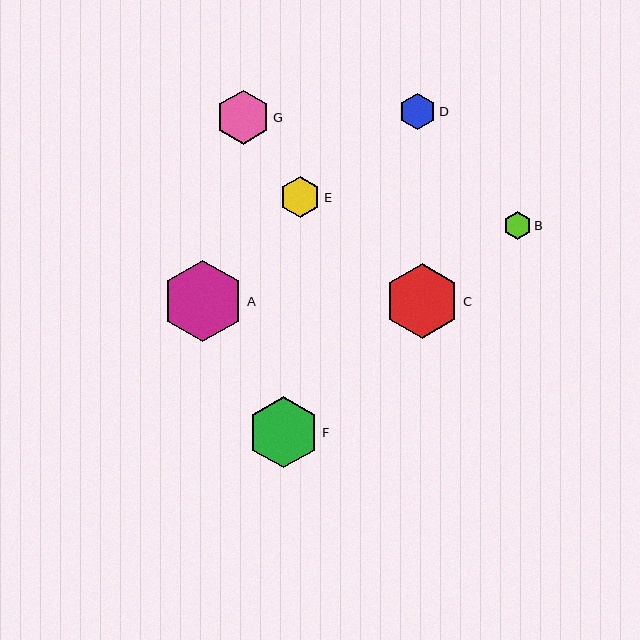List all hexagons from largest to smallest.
From largest to smallest: A, C, F, G, E, D, B.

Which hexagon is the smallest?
Hexagon B is the smallest with a size of approximately 28 pixels.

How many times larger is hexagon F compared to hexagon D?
Hexagon F is approximately 2.0 times the size of hexagon D.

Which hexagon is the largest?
Hexagon A is the largest with a size of approximately 81 pixels.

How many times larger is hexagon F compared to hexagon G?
Hexagon F is approximately 1.3 times the size of hexagon G.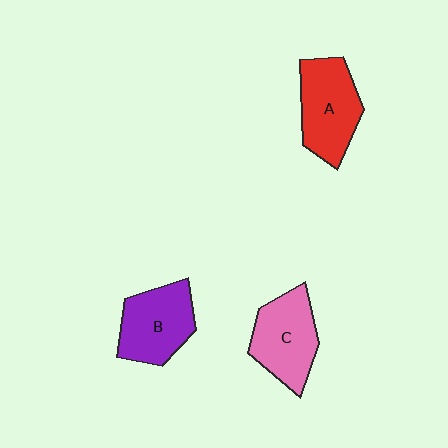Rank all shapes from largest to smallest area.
From largest to smallest: A (red), C (pink), B (purple).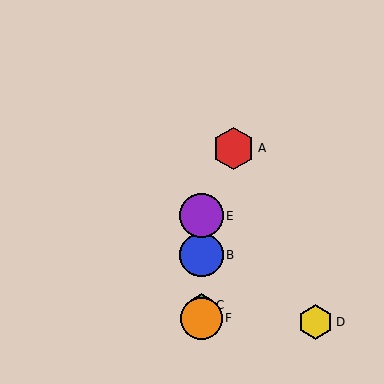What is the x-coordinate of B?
Object B is at x≈202.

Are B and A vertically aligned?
No, B is at x≈202 and A is at x≈234.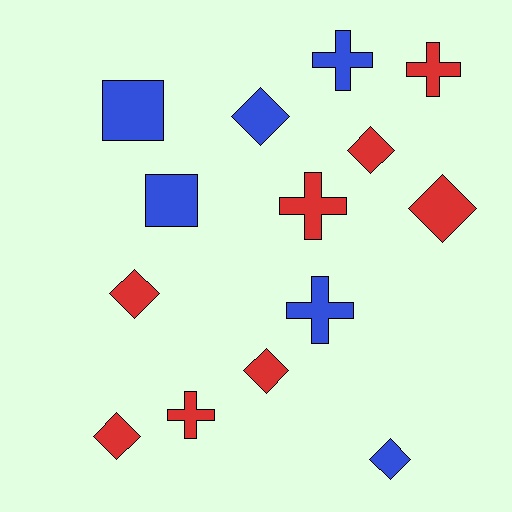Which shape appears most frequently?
Diamond, with 7 objects.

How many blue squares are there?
There are 2 blue squares.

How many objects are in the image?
There are 14 objects.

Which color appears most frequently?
Red, with 8 objects.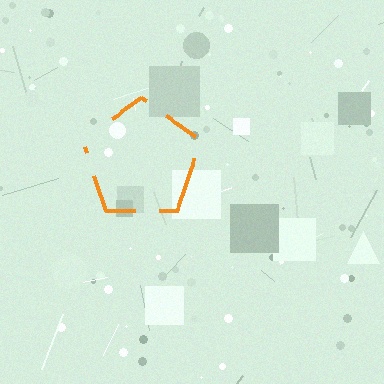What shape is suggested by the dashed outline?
The dashed outline suggests a pentagon.